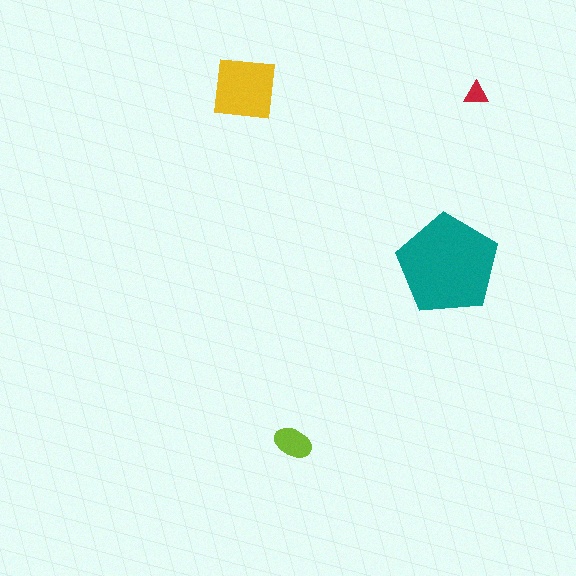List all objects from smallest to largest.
The red triangle, the lime ellipse, the yellow square, the teal pentagon.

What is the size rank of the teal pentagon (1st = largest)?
1st.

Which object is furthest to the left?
The yellow square is leftmost.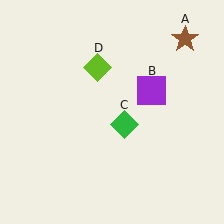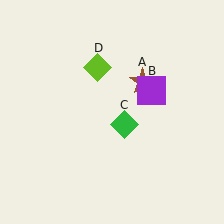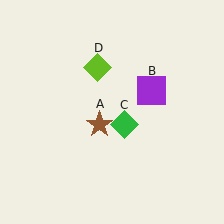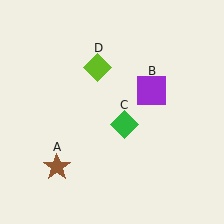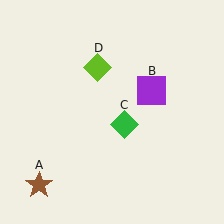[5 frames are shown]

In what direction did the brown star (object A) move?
The brown star (object A) moved down and to the left.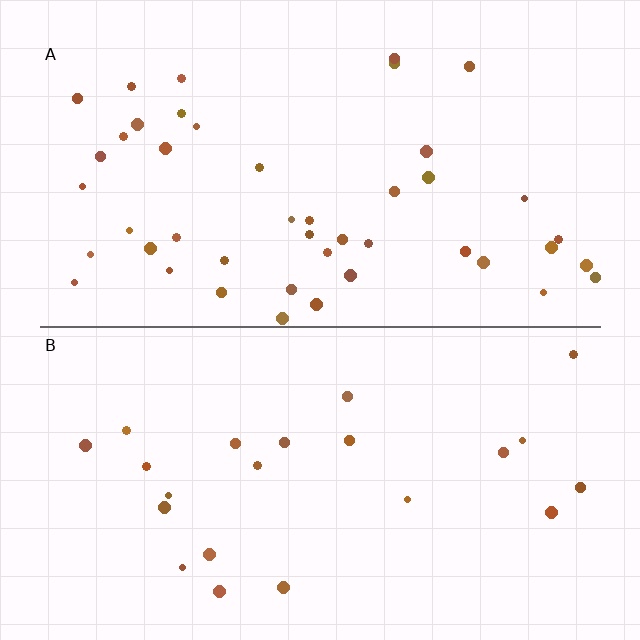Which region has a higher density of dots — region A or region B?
A (the top).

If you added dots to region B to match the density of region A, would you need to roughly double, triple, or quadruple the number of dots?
Approximately double.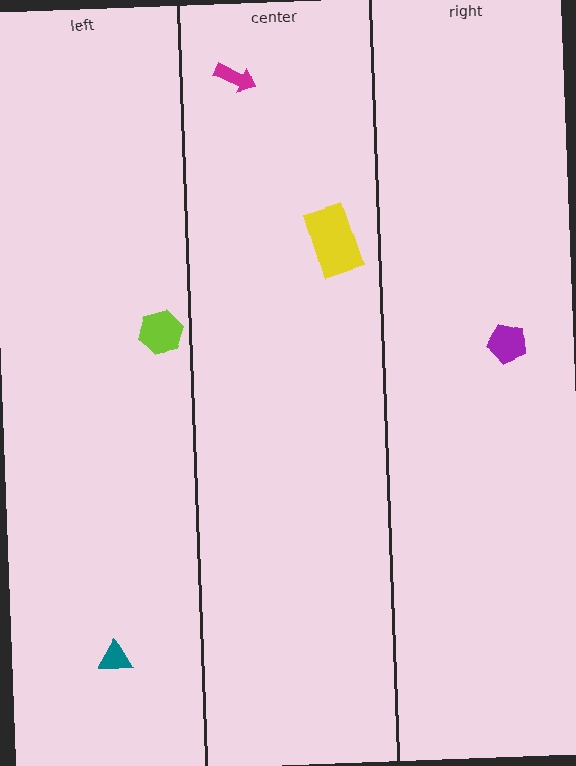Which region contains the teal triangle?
The left region.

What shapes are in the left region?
The lime hexagon, the teal triangle.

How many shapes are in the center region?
2.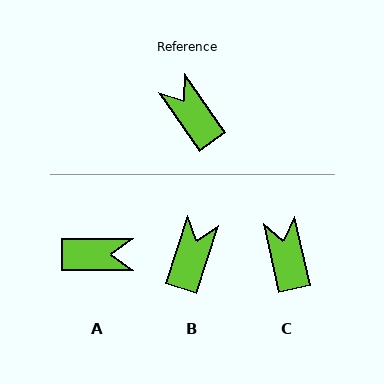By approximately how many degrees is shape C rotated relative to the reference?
Approximately 22 degrees clockwise.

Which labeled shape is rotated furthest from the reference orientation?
A, about 125 degrees away.